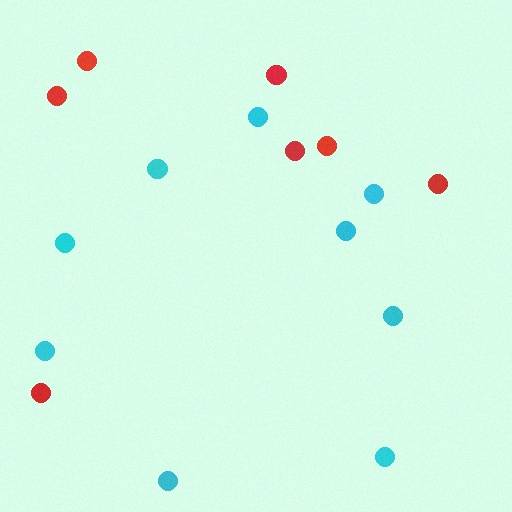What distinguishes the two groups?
There are 2 groups: one group of red circles (7) and one group of cyan circles (9).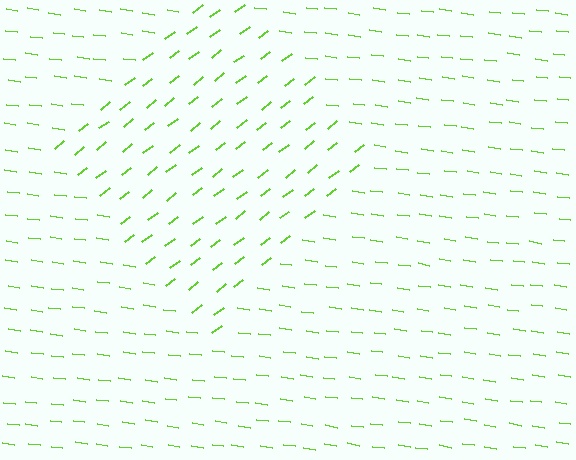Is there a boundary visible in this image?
Yes, there is a texture boundary formed by a change in line orientation.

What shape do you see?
I see a diamond.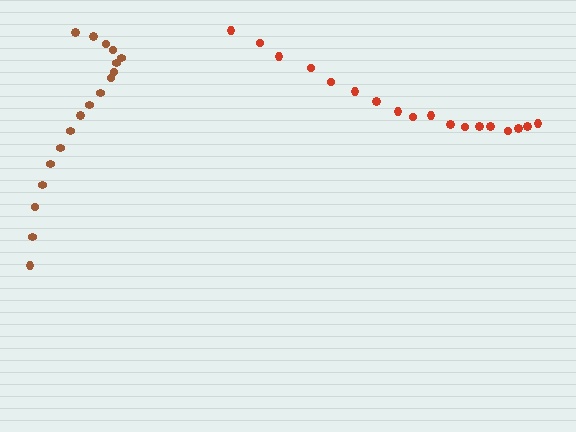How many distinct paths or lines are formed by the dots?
There are 2 distinct paths.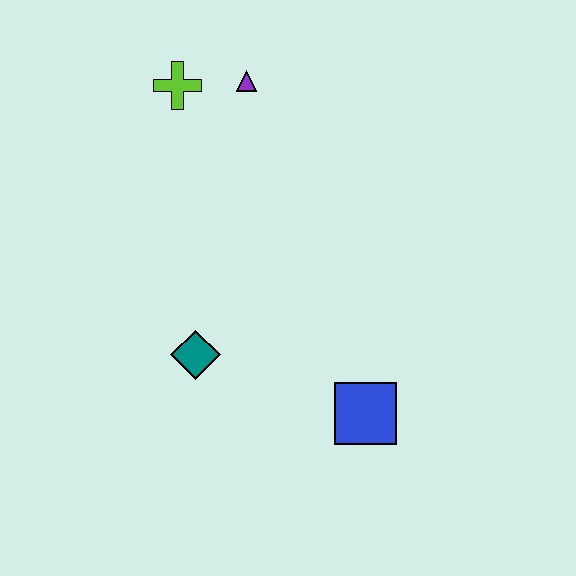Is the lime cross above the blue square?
Yes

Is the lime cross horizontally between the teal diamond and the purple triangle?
No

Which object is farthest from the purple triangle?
The blue square is farthest from the purple triangle.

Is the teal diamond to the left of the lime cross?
No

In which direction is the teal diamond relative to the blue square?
The teal diamond is to the left of the blue square.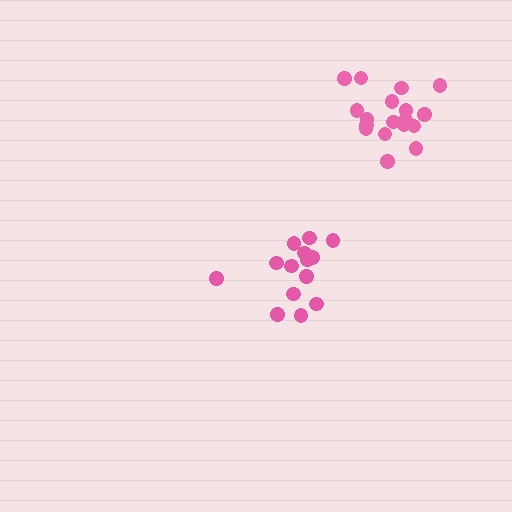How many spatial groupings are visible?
There are 2 spatial groupings.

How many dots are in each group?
Group 1: 15 dots, Group 2: 18 dots (33 total).